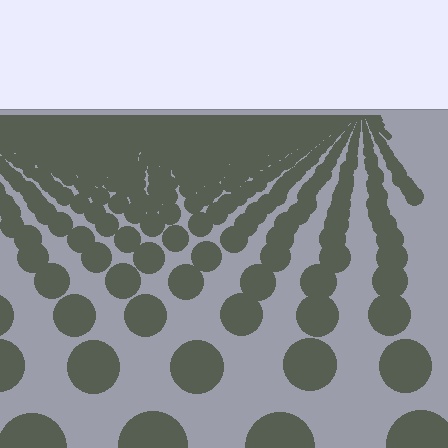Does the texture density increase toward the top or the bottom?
Density increases toward the top.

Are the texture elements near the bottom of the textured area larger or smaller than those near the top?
Larger. Near the bottom, elements are closer to the viewer and appear at a bigger on-screen size.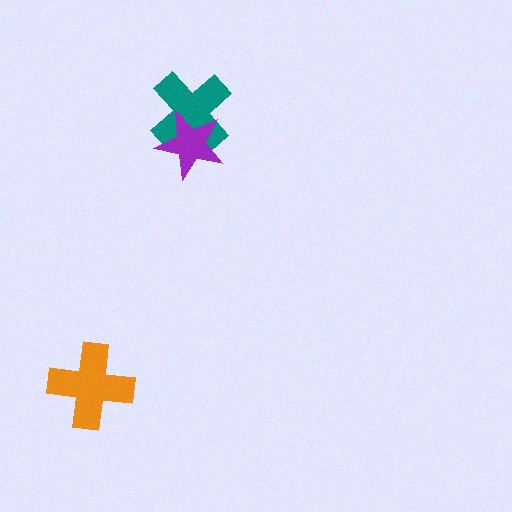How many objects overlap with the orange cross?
0 objects overlap with the orange cross.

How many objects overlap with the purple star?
1 object overlaps with the purple star.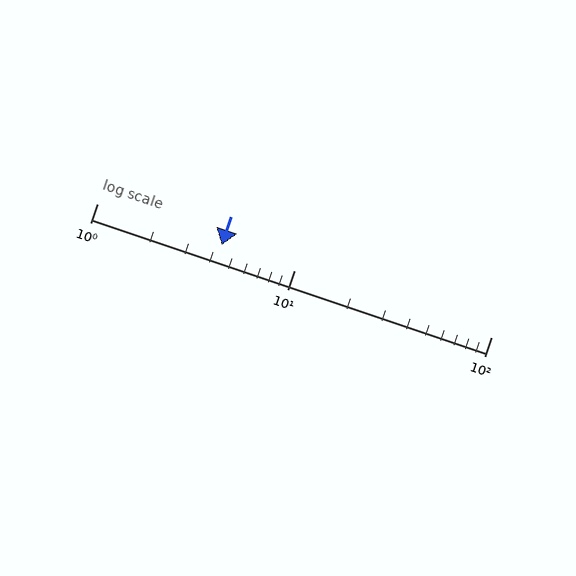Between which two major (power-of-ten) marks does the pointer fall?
The pointer is between 1 and 10.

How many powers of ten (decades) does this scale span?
The scale spans 2 decades, from 1 to 100.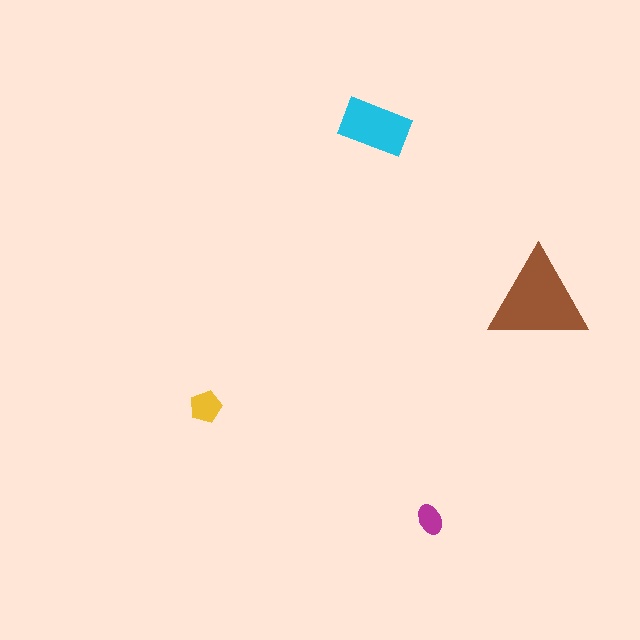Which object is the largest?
The brown triangle.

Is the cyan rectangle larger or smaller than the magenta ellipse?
Larger.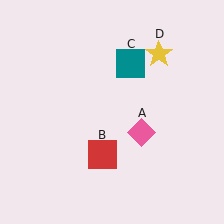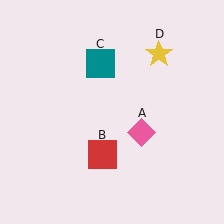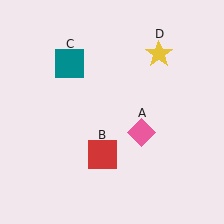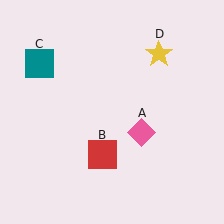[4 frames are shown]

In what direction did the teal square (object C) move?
The teal square (object C) moved left.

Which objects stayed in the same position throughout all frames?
Pink diamond (object A) and red square (object B) and yellow star (object D) remained stationary.